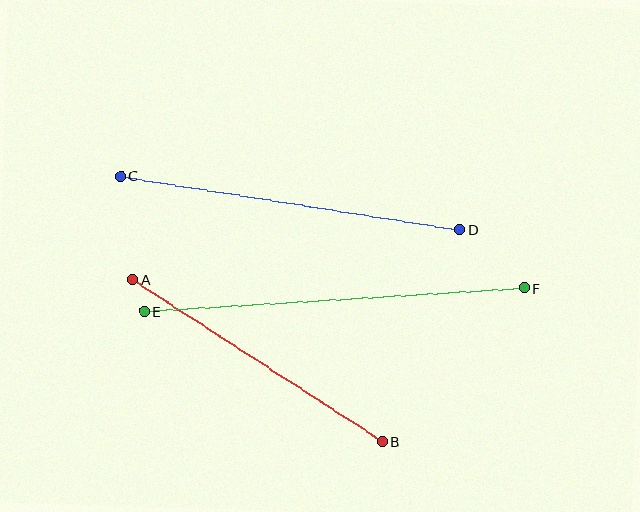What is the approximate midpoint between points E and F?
The midpoint is at approximately (334, 300) pixels.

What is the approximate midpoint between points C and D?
The midpoint is at approximately (290, 203) pixels.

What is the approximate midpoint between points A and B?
The midpoint is at approximately (258, 361) pixels.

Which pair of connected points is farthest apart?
Points E and F are farthest apart.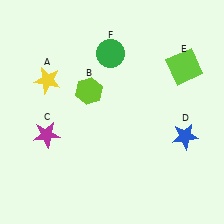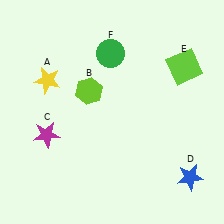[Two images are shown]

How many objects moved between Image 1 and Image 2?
1 object moved between the two images.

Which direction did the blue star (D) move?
The blue star (D) moved down.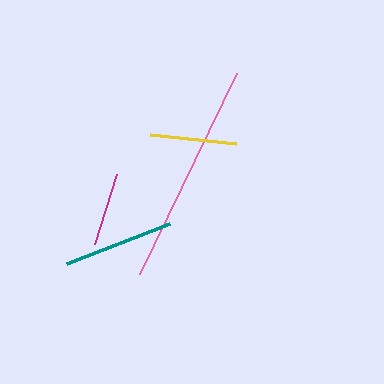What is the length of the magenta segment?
The magenta segment is approximately 73 pixels long.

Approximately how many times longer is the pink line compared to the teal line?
The pink line is approximately 2.0 times the length of the teal line.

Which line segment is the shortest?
The magenta line is the shortest at approximately 73 pixels.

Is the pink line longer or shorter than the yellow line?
The pink line is longer than the yellow line.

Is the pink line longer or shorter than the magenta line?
The pink line is longer than the magenta line.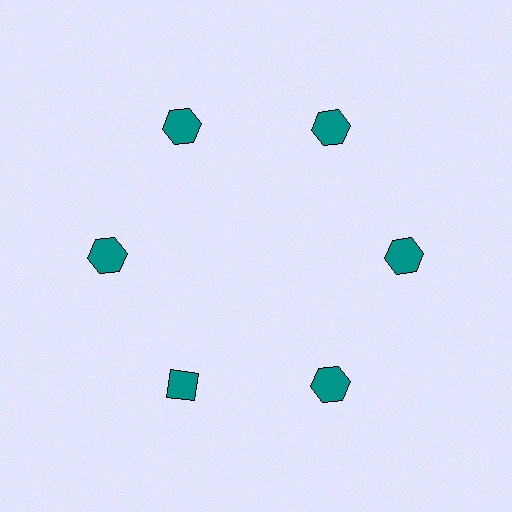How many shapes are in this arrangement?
There are 6 shapes arranged in a ring pattern.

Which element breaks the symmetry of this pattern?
The teal diamond at roughly the 7 o'clock position breaks the symmetry. All other shapes are teal hexagons.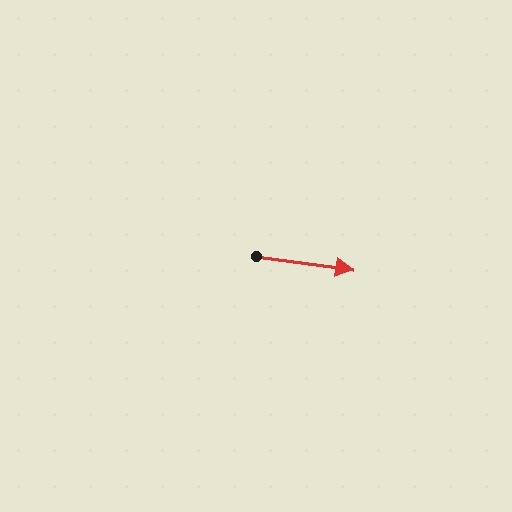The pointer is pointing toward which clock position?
Roughly 3 o'clock.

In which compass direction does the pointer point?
East.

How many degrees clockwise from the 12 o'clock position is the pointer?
Approximately 98 degrees.